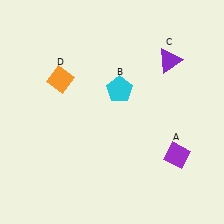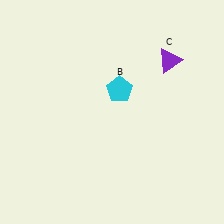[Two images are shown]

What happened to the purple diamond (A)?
The purple diamond (A) was removed in Image 2. It was in the bottom-right area of Image 1.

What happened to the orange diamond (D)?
The orange diamond (D) was removed in Image 2. It was in the top-left area of Image 1.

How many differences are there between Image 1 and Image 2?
There are 2 differences between the two images.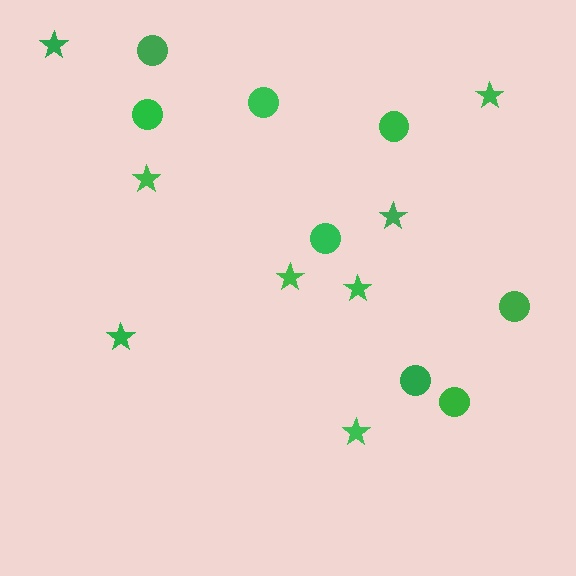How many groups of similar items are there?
There are 2 groups: one group of stars (8) and one group of circles (8).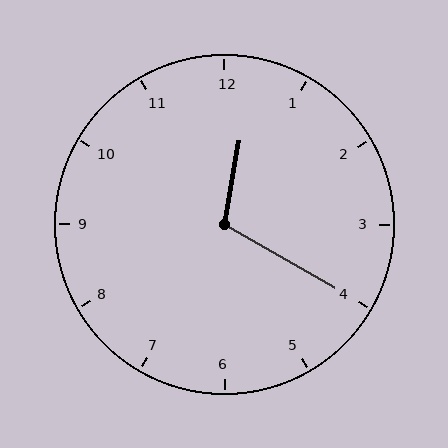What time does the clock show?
12:20.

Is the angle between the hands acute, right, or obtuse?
It is obtuse.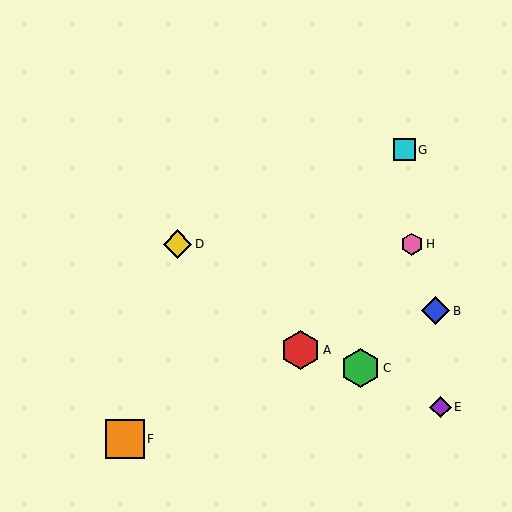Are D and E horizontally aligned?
No, D is at y≈244 and E is at y≈407.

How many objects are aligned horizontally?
2 objects (D, H) are aligned horizontally.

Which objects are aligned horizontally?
Objects D, H are aligned horizontally.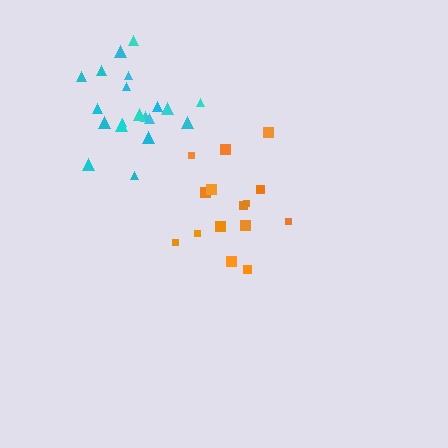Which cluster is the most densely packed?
Cyan.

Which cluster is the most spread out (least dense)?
Orange.